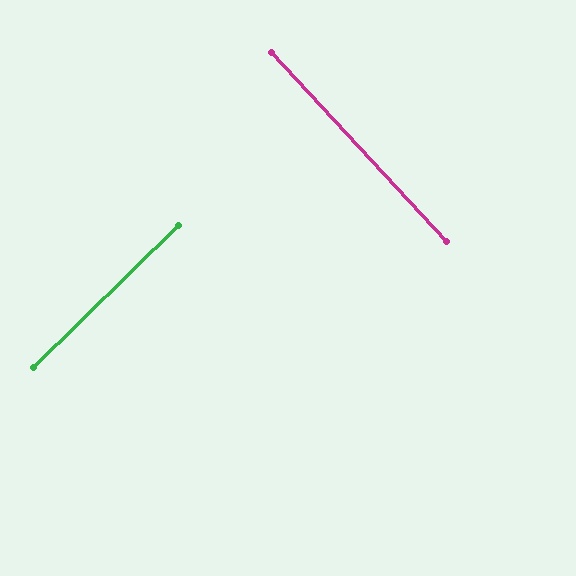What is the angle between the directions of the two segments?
Approximately 88 degrees.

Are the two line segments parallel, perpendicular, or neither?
Perpendicular — they meet at approximately 88°.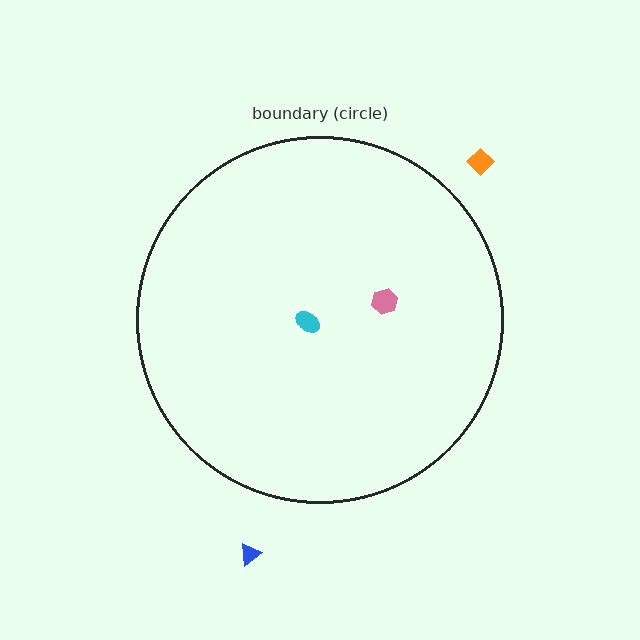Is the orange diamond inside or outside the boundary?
Outside.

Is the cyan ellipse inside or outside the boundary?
Inside.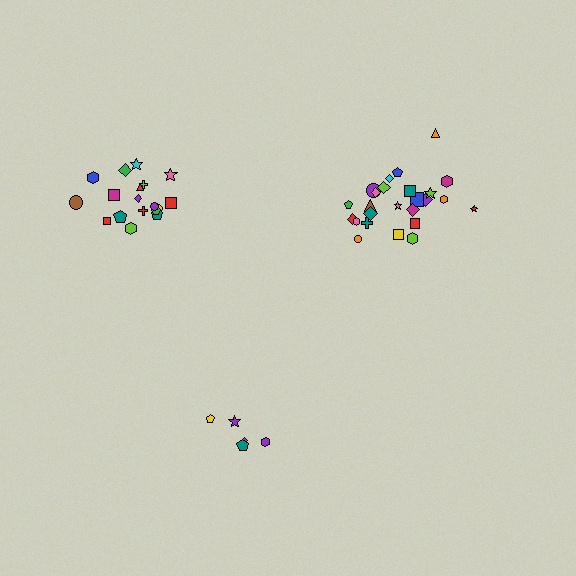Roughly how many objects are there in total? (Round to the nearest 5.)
Roughly 50 objects in total.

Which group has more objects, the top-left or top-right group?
The top-right group.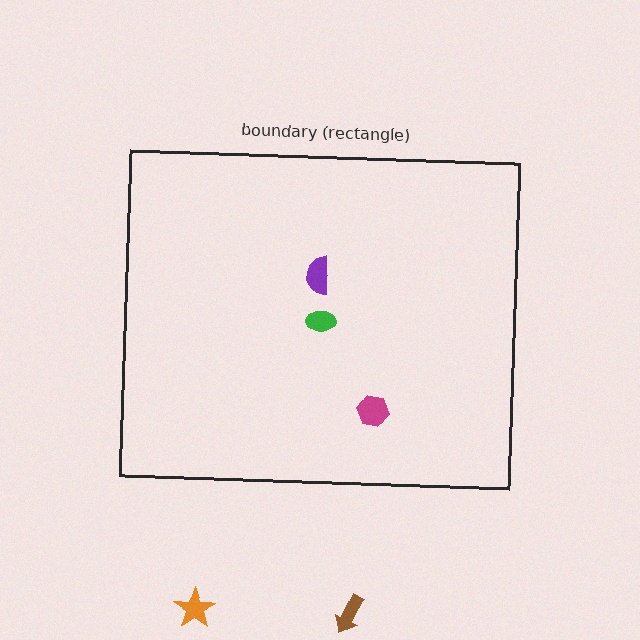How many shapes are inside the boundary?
3 inside, 2 outside.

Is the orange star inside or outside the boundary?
Outside.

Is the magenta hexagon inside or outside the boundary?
Inside.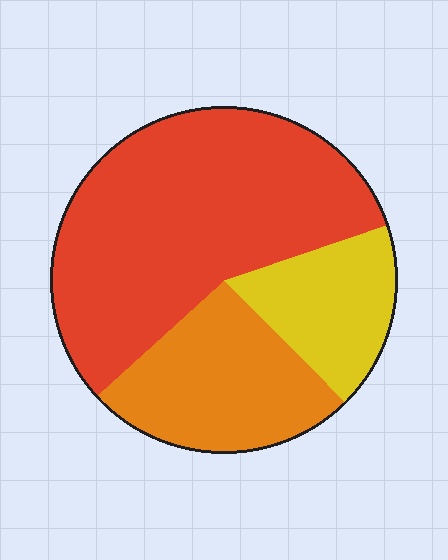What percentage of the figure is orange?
Orange takes up between a quarter and a half of the figure.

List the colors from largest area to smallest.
From largest to smallest: red, orange, yellow.